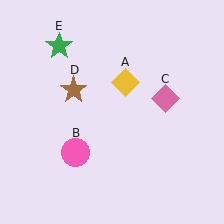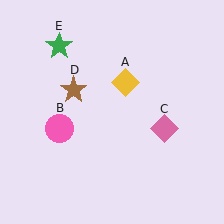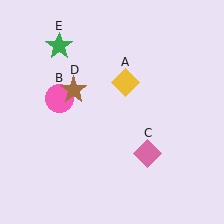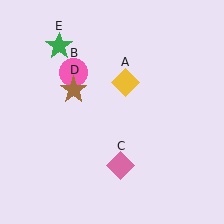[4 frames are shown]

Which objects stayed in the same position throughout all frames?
Yellow diamond (object A) and brown star (object D) and green star (object E) remained stationary.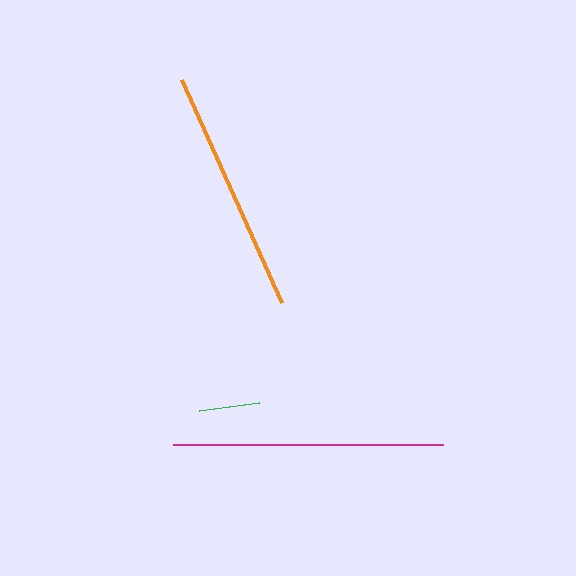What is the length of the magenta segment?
The magenta segment is approximately 271 pixels long.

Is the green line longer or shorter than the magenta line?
The magenta line is longer than the green line.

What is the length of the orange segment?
The orange segment is approximately 244 pixels long.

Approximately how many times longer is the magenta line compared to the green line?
The magenta line is approximately 4.5 times the length of the green line.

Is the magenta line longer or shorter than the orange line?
The magenta line is longer than the orange line.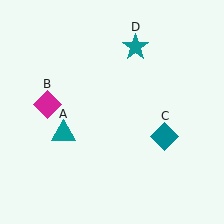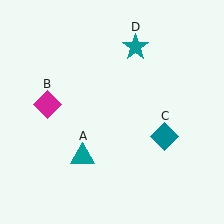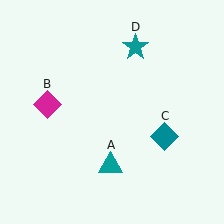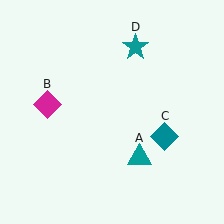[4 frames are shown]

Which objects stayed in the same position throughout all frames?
Magenta diamond (object B) and teal diamond (object C) and teal star (object D) remained stationary.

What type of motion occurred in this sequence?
The teal triangle (object A) rotated counterclockwise around the center of the scene.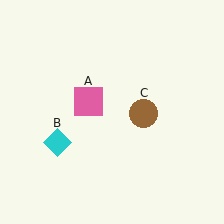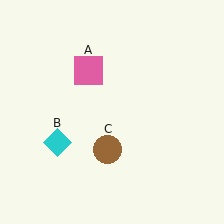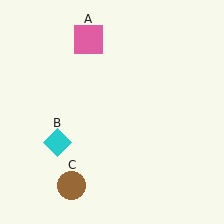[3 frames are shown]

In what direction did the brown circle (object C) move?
The brown circle (object C) moved down and to the left.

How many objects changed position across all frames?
2 objects changed position: pink square (object A), brown circle (object C).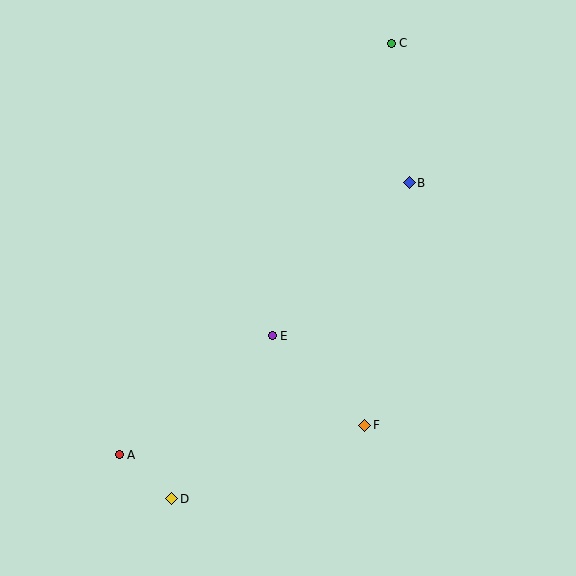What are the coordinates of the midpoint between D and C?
The midpoint between D and C is at (282, 271).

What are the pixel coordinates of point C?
Point C is at (391, 43).